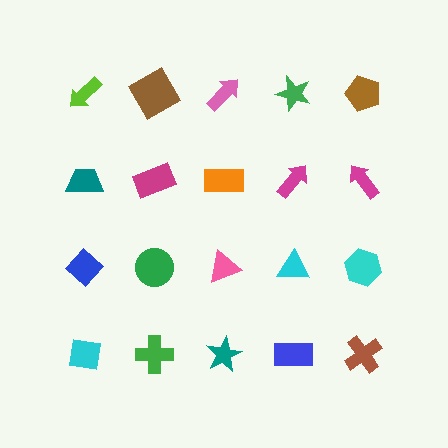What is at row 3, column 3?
A pink triangle.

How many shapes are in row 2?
5 shapes.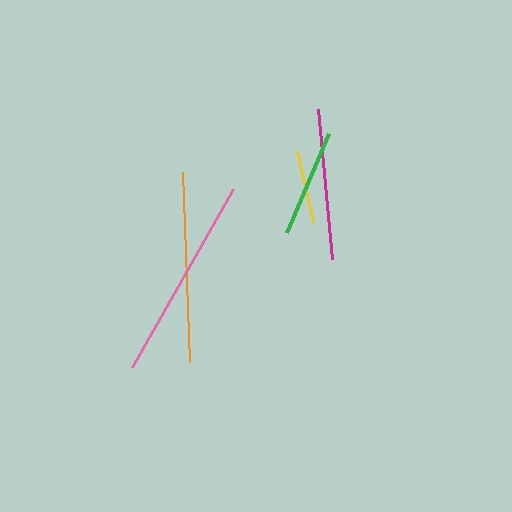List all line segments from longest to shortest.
From longest to shortest: pink, orange, magenta, green, yellow.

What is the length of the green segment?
The green segment is approximately 108 pixels long.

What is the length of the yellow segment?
The yellow segment is approximately 72 pixels long.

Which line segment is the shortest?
The yellow line is the shortest at approximately 72 pixels.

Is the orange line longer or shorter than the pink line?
The pink line is longer than the orange line.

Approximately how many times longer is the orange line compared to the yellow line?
The orange line is approximately 2.6 times the length of the yellow line.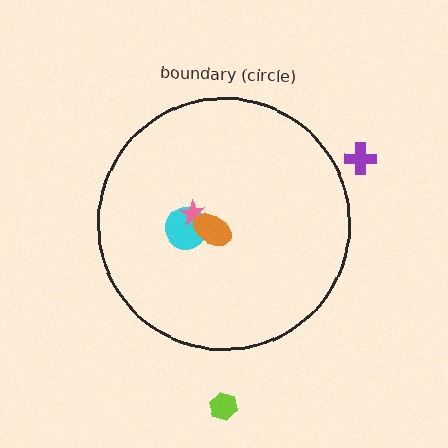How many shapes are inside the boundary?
3 inside, 2 outside.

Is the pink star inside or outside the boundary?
Inside.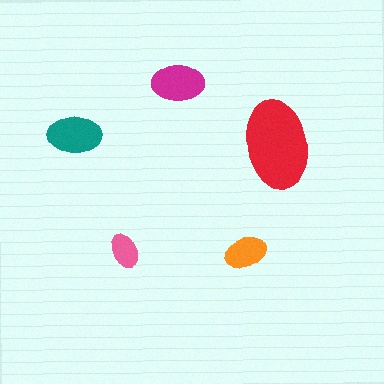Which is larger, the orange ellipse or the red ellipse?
The red one.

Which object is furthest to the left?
The teal ellipse is leftmost.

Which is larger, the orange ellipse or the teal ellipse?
The teal one.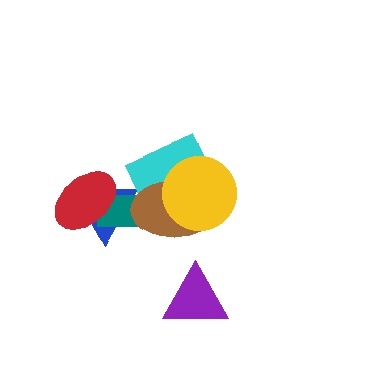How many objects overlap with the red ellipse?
2 objects overlap with the red ellipse.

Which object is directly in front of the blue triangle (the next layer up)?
The teal rectangle is directly in front of the blue triangle.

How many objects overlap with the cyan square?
2 objects overlap with the cyan square.